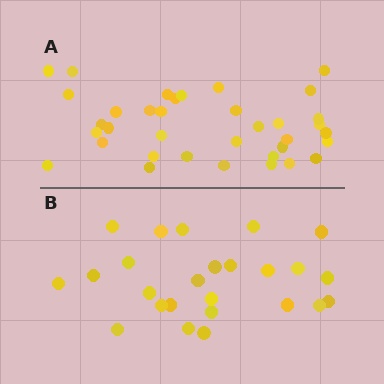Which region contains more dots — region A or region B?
Region A (the top region) has more dots.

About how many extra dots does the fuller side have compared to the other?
Region A has roughly 12 or so more dots than region B.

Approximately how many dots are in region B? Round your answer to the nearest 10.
About 20 dots. (The exact count is 25, which rounds to 20.)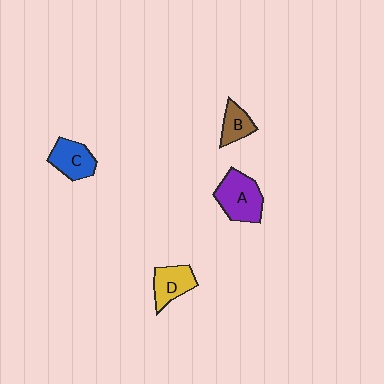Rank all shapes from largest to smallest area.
From largest to smallest: A (purple), C (blue), D (yellow), B (brown).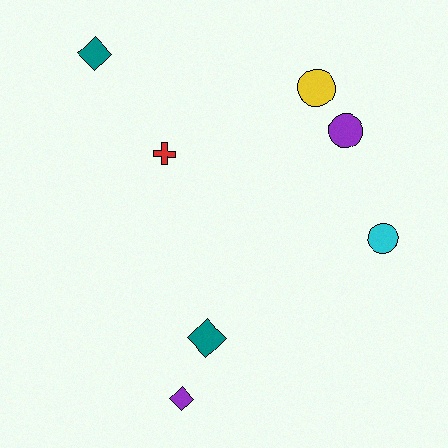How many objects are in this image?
There are 7 objects.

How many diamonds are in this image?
There are 3 diamonds.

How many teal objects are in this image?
There are 2 teal objects.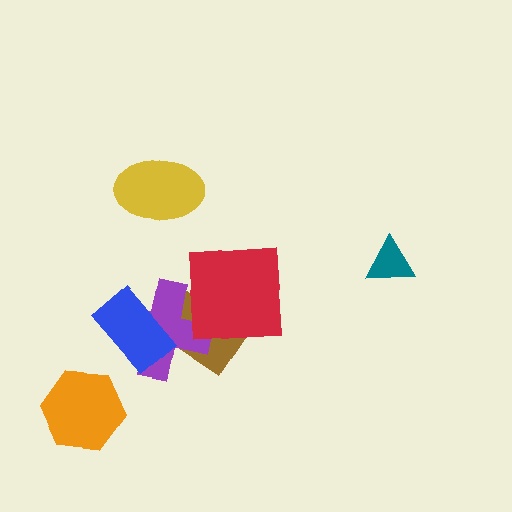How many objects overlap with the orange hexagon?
0 objects overlap with the orange hexagon.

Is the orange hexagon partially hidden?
No, no other shape covers it.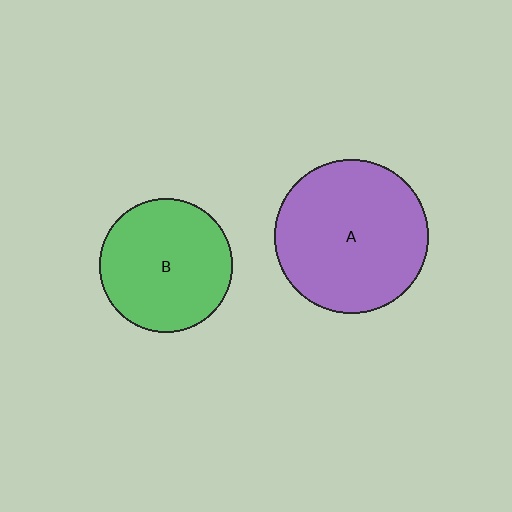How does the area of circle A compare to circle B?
Approximately 1.3 times.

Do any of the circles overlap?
No, none of the circles overlap.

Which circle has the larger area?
Circle A (purple).